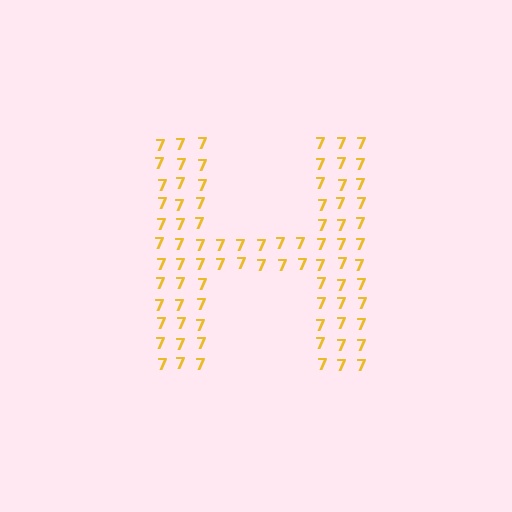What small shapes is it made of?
It is made of small digit 7's.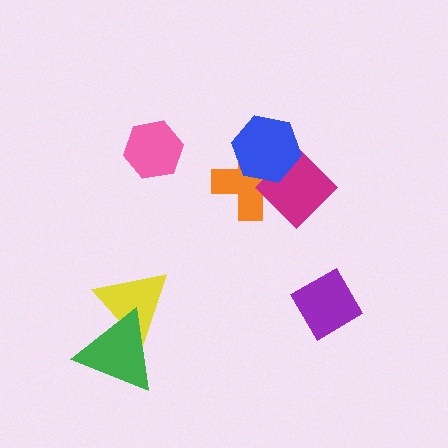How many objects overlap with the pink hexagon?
0 objects overlap with the pink hexagon.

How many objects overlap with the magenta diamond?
2 objects overlap with the magenta diamond.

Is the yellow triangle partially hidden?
Yes, it is partially covered by another shape.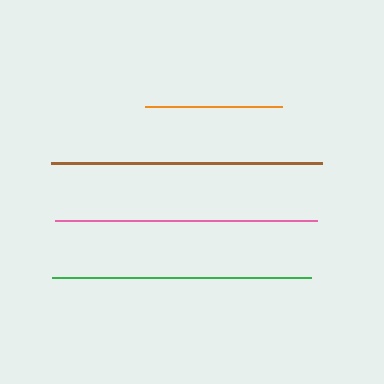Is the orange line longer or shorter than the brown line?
The brown line is longer than the orange line.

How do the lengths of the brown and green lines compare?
The brown and green lines are approximately the same length.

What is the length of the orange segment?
The orange segment is approximately 137 pixels long.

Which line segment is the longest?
The brown line is the longest at approximately 271 pixels.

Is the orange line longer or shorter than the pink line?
The pink line is longer than the orange line.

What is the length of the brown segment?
The brown segment is approximately 271 pixels long.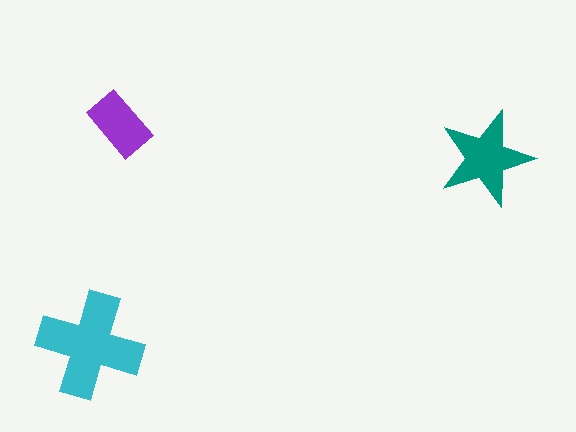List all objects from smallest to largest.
The purple rectangle, the teal star, the cyan cross.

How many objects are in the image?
There are 3 objects in the image.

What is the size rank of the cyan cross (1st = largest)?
1st.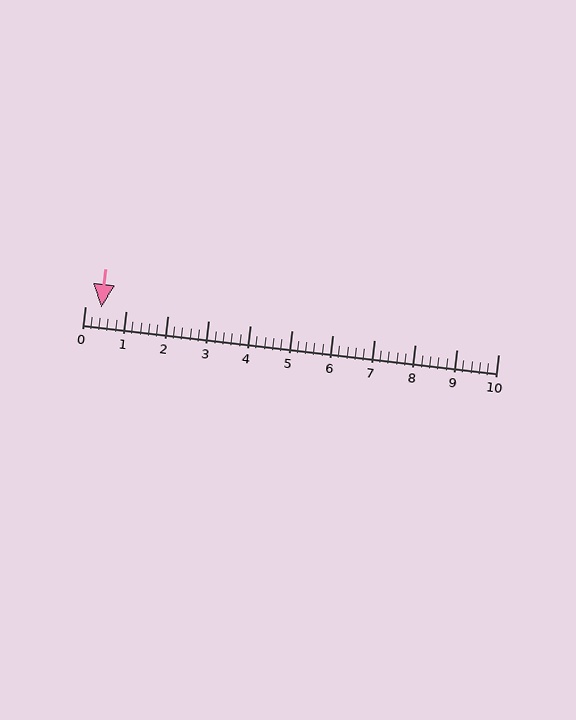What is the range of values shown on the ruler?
The ruler shows values from 0 to 10.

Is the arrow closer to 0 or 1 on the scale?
The arrow is closer to 0.